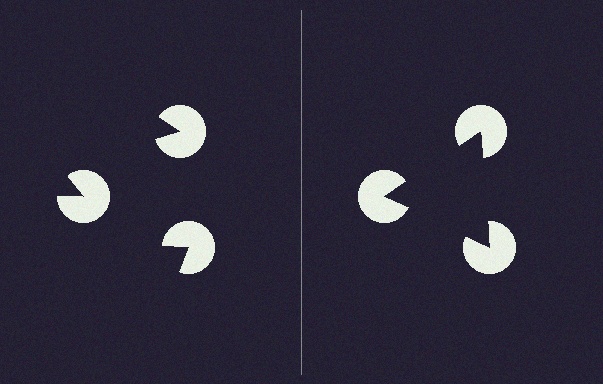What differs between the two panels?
The pac-man discs are positioned identically on both sides; only the wedge orientations differ. On the right they align to a triangle; on the left they are misaligned.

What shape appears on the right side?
An illusory triangle.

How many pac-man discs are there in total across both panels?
6 — 3 on each side.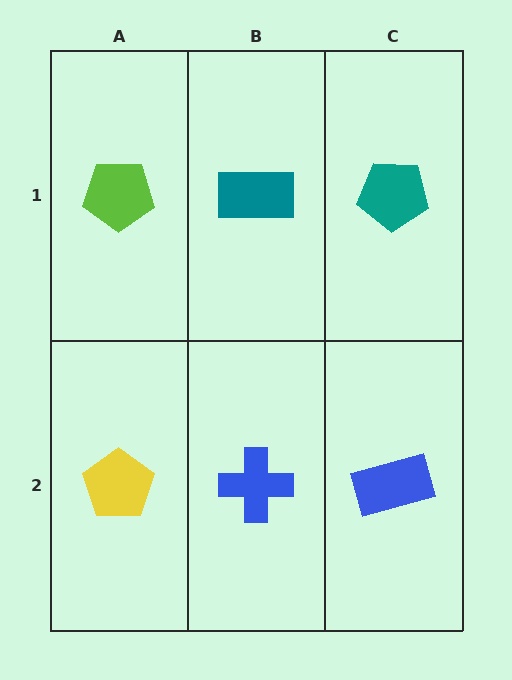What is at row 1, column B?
A teal rectangle.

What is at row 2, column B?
A blue cross.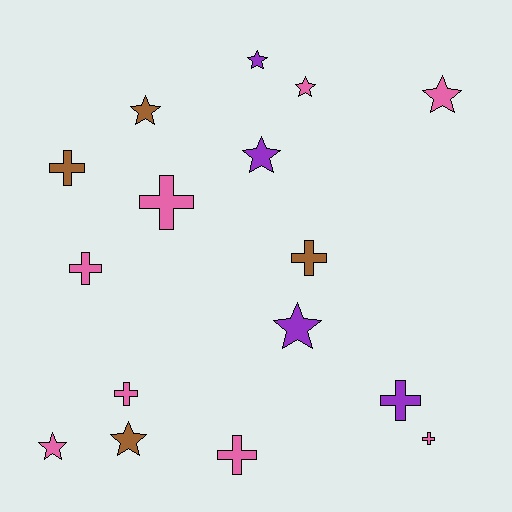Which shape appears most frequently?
Star, with 8 objects.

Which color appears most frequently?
Pink, with 8 objects.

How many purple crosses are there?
There is 1 purple cross.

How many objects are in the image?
There are 16 objects.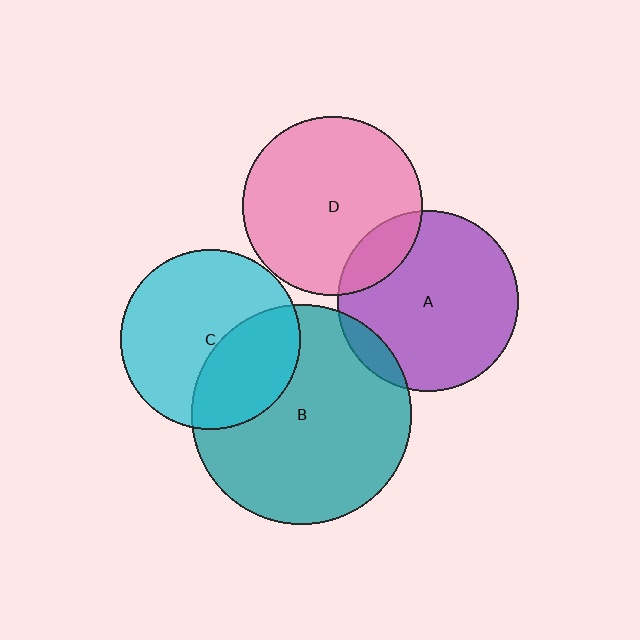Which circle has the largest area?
Circle B (teal).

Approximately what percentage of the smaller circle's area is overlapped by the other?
Approximately 15%.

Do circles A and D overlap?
Yes.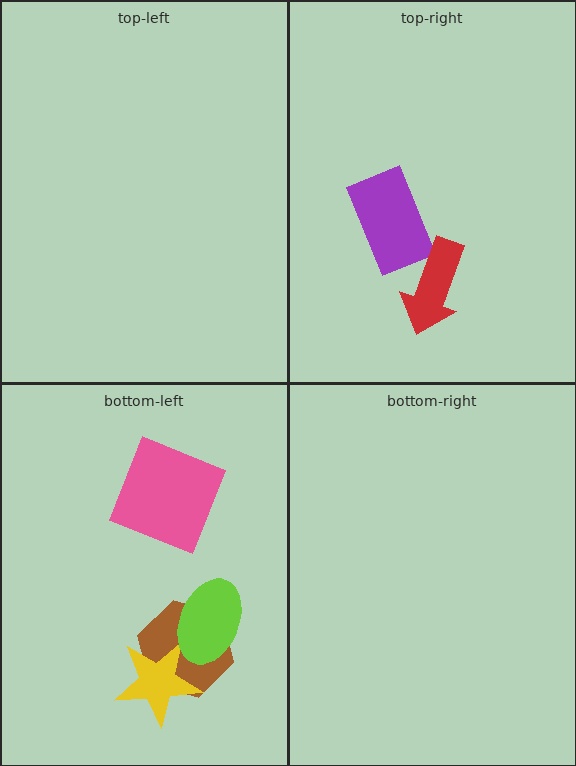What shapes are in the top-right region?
The purple rectangle, the red arrow.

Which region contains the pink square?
The bottom-left region.